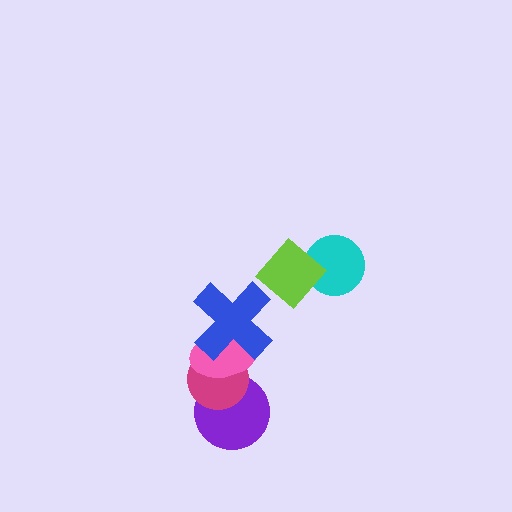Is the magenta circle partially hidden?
Yes, it is partially covered by another shape.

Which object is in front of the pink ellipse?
The blue cross is in front of the pink ellipse.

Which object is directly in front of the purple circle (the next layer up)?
The magenta circle is directly in front of the purple circle.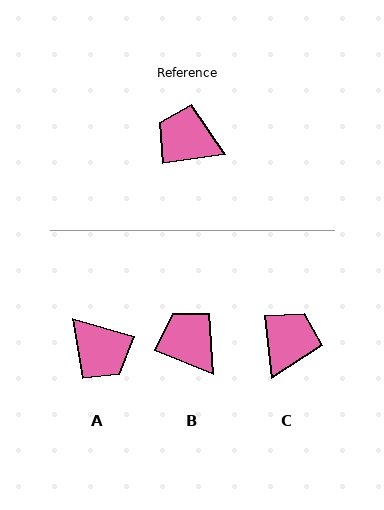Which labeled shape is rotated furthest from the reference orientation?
A, about 155 degrees away.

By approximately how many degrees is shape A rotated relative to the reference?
Approximately 155 degrees counter-clockwise.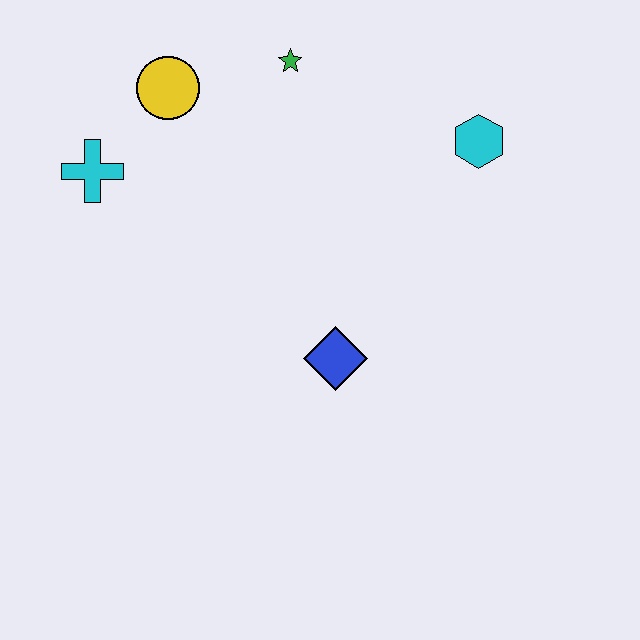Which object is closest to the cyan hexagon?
The green star is closest to the cyan hexagon.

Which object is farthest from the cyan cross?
The cyan hexagon is farthest from the cyan cross.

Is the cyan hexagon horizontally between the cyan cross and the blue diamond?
No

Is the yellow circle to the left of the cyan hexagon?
Yes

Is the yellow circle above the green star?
No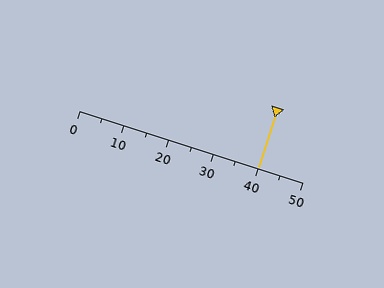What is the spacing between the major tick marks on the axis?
The major ticks are spaced 10 apart.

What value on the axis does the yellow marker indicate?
The marker indicates approximately 40.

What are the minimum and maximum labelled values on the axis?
The axis runs from 0 to 50.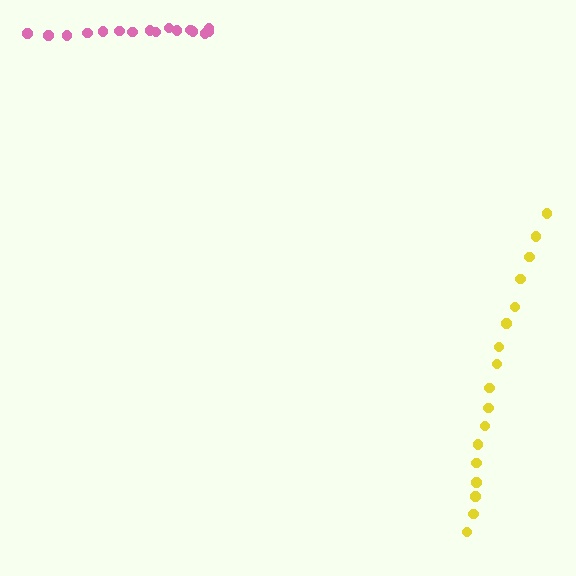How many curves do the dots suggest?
There are 2 distinct paths.